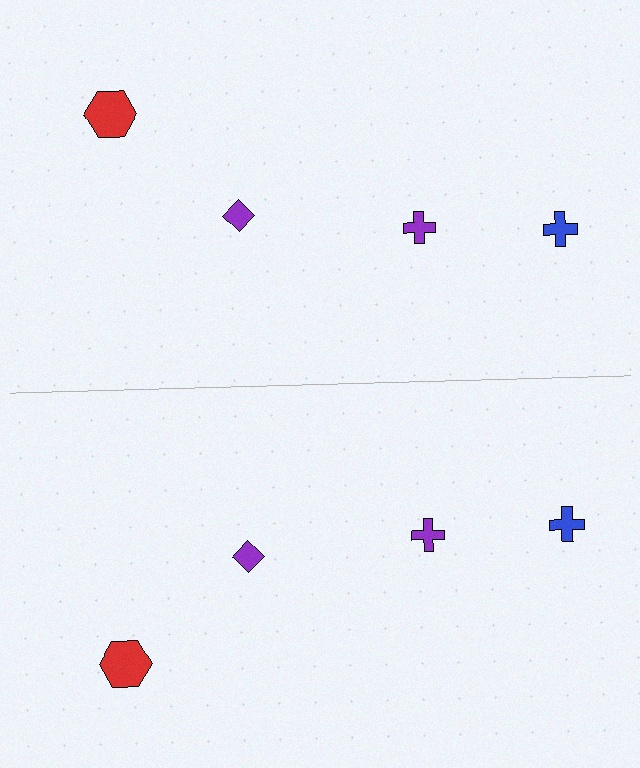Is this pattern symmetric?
Yes, this pattern has bilateral (reflection) symmetry.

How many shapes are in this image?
There are 8 shapes in this image.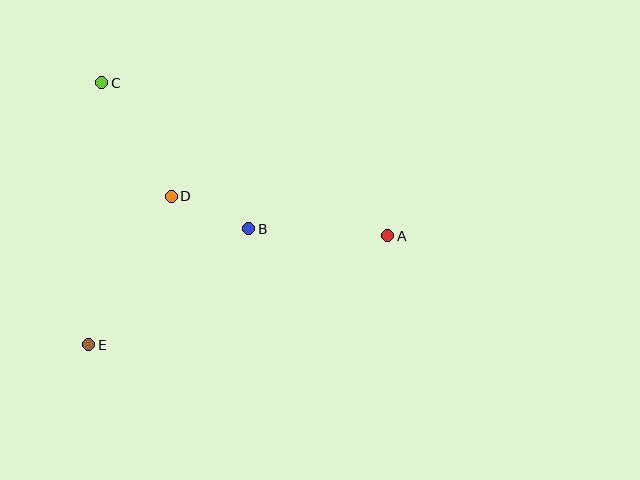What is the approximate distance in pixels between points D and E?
The distance between D and E is approximately 170 pixels.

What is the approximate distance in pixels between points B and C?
The distance between B and C is approximately 207 pixels.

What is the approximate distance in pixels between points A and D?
The distance between A and D is approximately 220 pixels.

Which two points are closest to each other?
Points B and D are closest to each other.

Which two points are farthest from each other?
Points A and C are farthest from each other.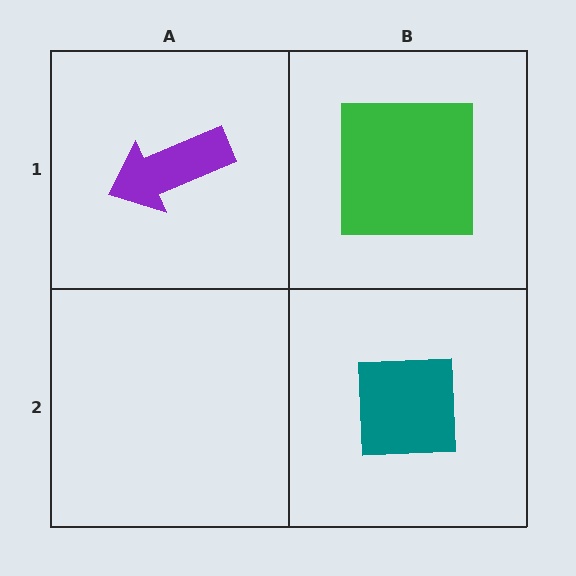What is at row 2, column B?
A teal square.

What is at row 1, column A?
A purple arrow.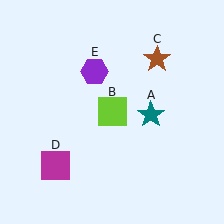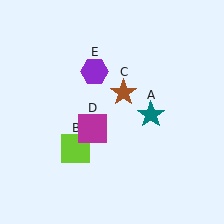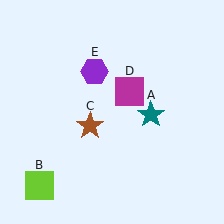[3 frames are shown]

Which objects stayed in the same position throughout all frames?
Teal star (object A) and purple hexagon (object E) remained stationary.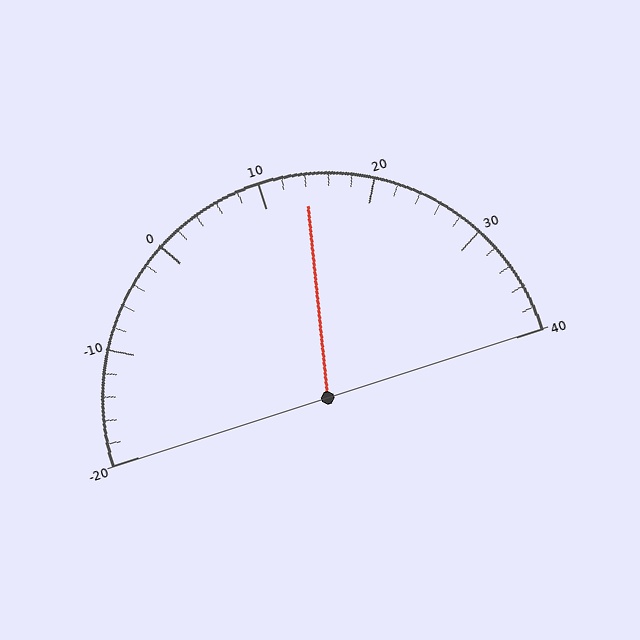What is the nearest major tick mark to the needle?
The nearest major tick mark is 10.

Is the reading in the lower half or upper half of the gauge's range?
The reading is in the upper half of the range (-20 to 40).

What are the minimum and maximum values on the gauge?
The gauge ranges from -20 to 40.